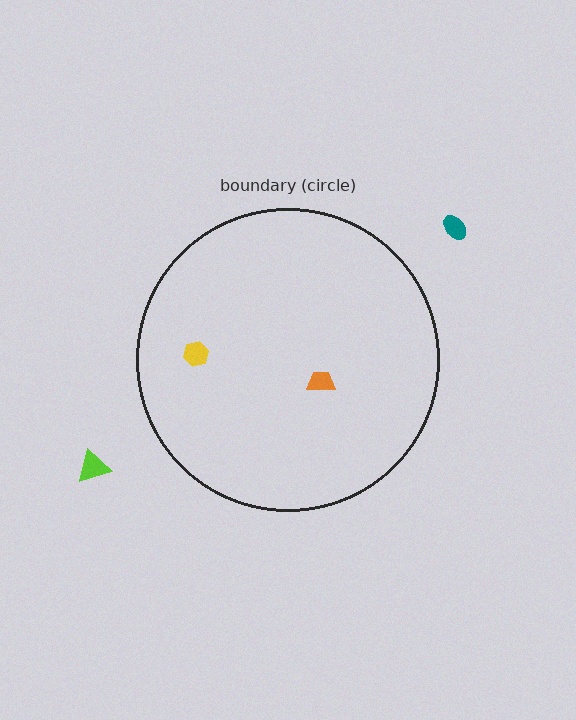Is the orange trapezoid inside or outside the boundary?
Inside.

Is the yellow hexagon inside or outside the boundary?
Inside.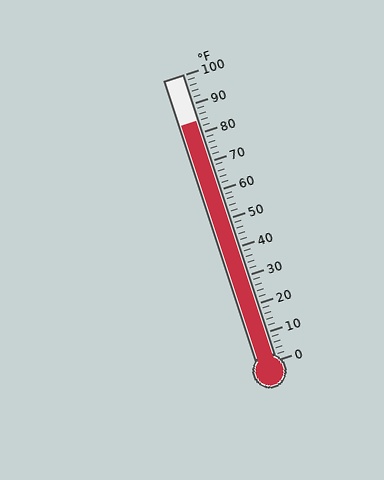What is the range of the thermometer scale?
The thermometer scale ranges from 0°F to 100°F.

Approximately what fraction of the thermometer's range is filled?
The thermometer is filled to approximately 85% of its range.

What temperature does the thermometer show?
The thermometer shows approximately 84°F.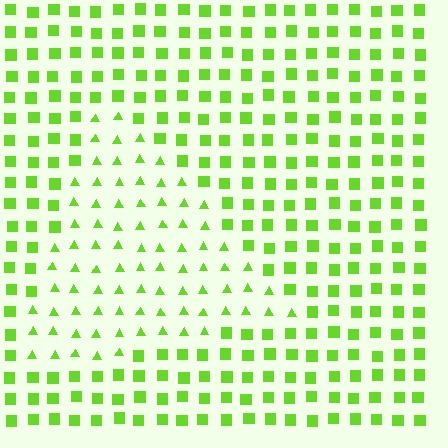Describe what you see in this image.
The image is filled with small lime elements arranged in a uniform grid. A triangle-shaped region contains triangles, while the surrounding area contains squares. The boundary is defined purely by the change in element shape.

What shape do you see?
I see a triangle.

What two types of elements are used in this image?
The image uses triangles inside the triangle region and squares outside it.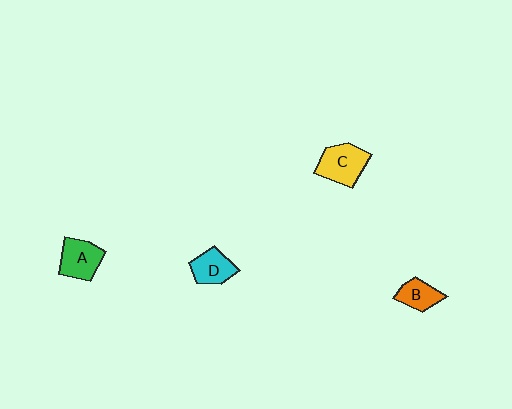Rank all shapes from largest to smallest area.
From largest to smallest: C (yellow), A (green), D (cyan), B (orange).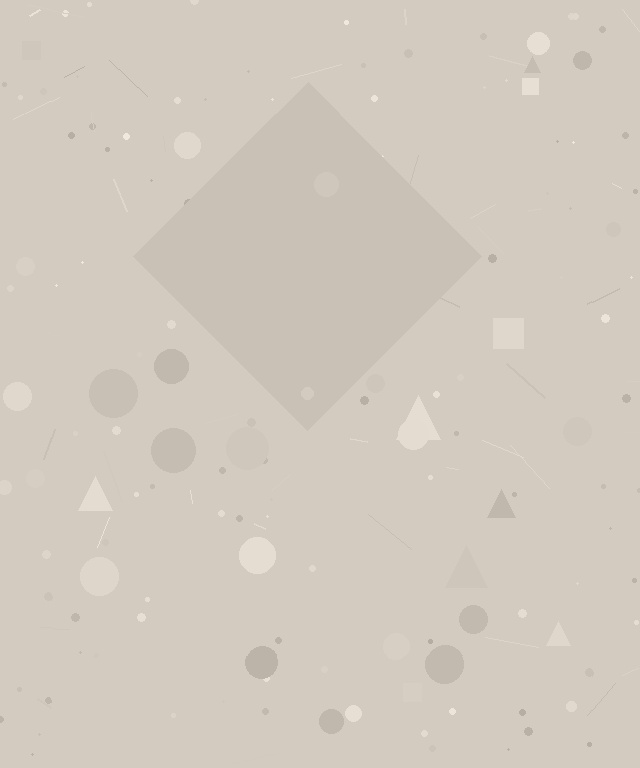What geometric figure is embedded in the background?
A diamond is embedded in the background.